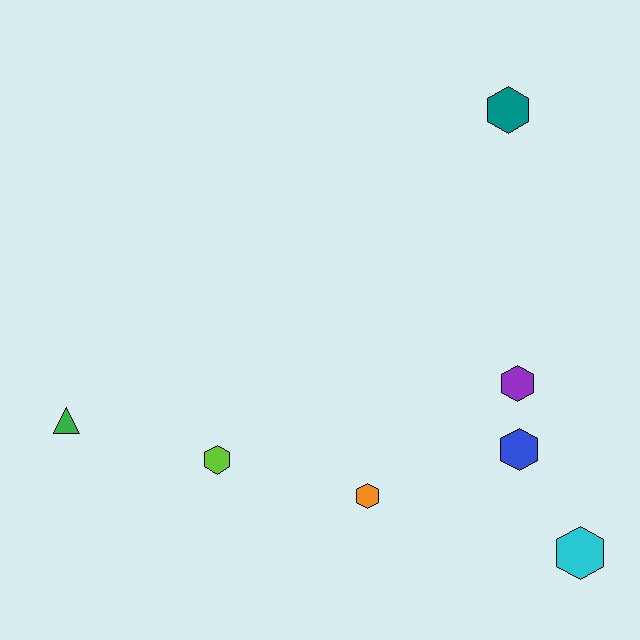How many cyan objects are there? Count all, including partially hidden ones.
There is 1 cyan object.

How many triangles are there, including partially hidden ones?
There is 1 triangle.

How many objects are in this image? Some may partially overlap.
There are 7 objects.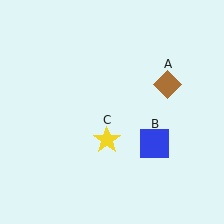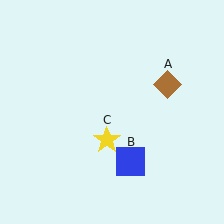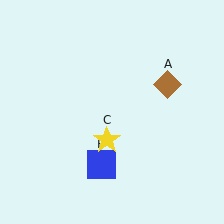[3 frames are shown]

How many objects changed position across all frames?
1 object changed position: blue square (object B).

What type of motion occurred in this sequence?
The blue square (object B) rotated clockwise around the center of the scene.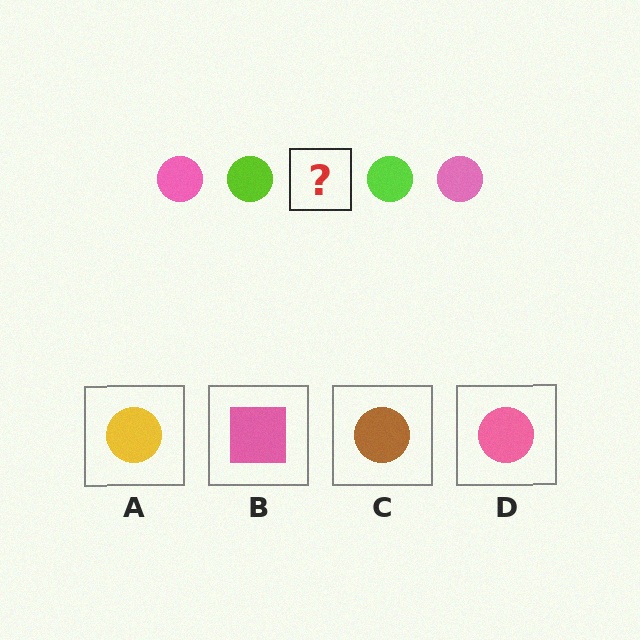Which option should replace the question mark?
Option D.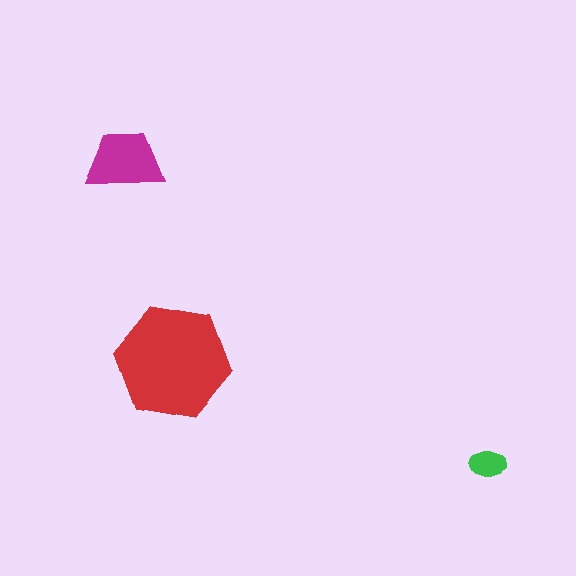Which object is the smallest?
The green ellipse.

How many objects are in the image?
There are 3 objects in the image.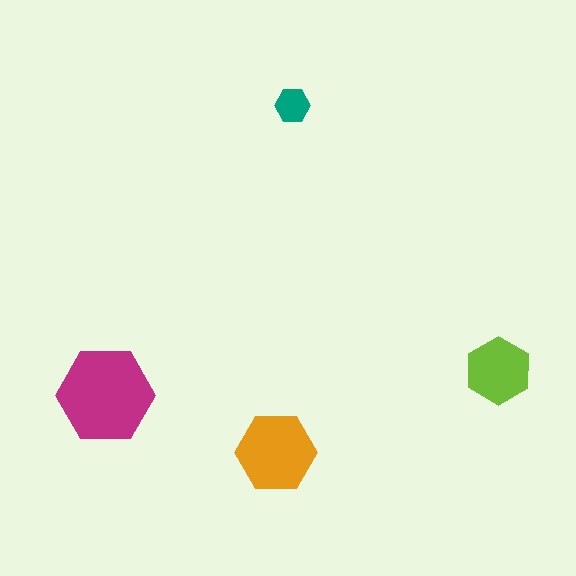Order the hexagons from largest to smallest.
the magenta one, the orange one, the lime one, the teal one.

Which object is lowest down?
The orange hexagon is bottommost.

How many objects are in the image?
There are 4 objects in the image.